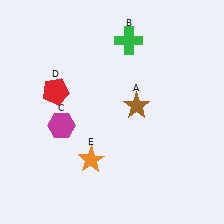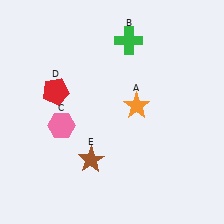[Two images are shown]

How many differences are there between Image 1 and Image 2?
There are 3 differences between the two images.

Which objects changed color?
A changed from brown to orange. C changed from magenta to pink. E changed from orange to brown.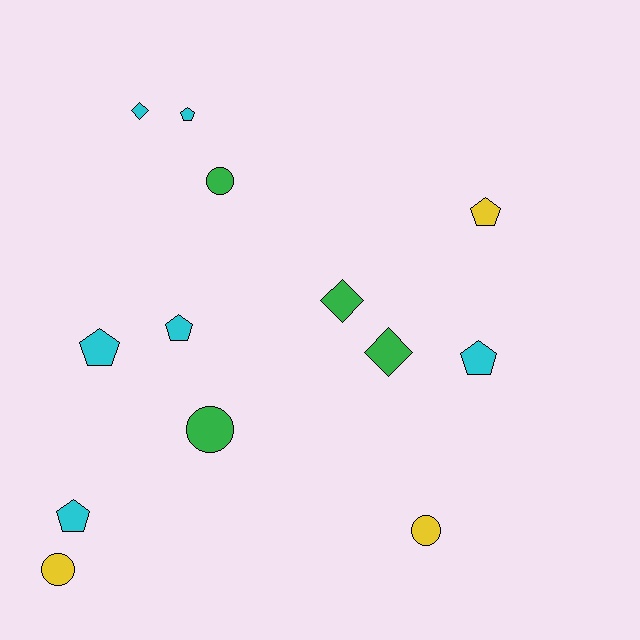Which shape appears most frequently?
Pentagon, with 6 objects.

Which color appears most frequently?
Cyan, with 6 objects.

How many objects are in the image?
There are 13 objects.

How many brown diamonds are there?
There are no brown diamonds.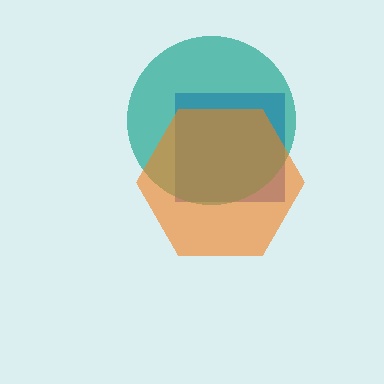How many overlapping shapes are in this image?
There are 3 overlapping shapes in the image.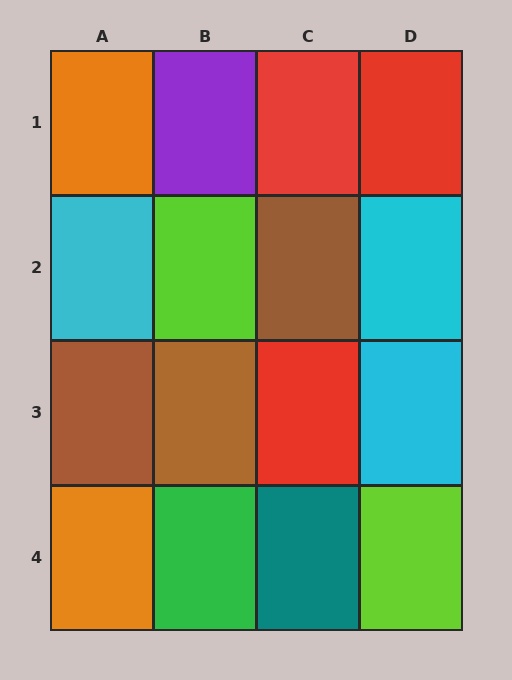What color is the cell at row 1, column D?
Red.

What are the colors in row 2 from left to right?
Cyan, lime, brown, cyan.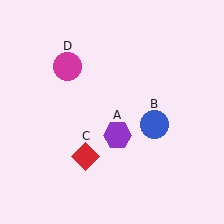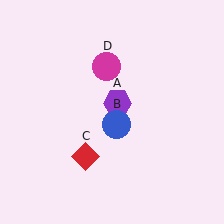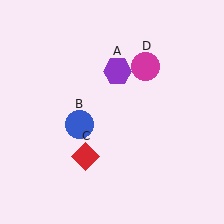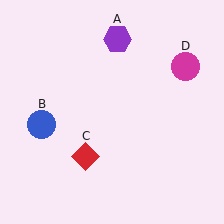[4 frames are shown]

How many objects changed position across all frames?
3 objects changed position: purple hexagon (object A), blue circle (object B), magenta circle (object D).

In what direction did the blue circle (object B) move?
The blue circle (object B) moved left.